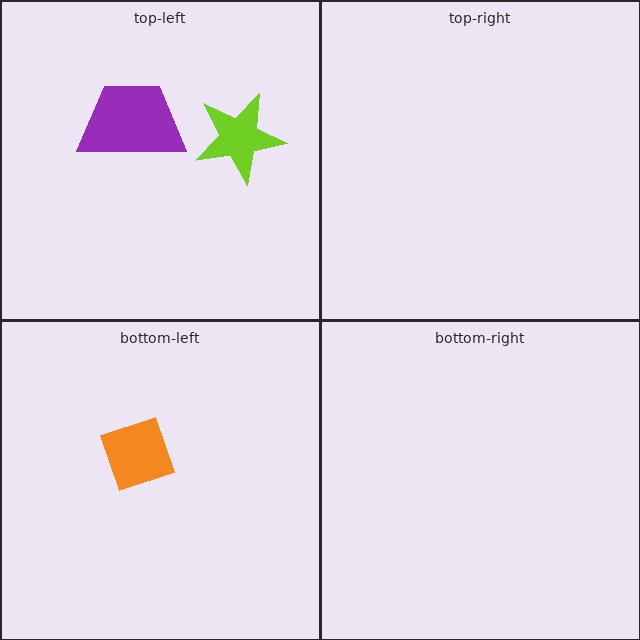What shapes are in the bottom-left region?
The orange diamond.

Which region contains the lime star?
The top-left region.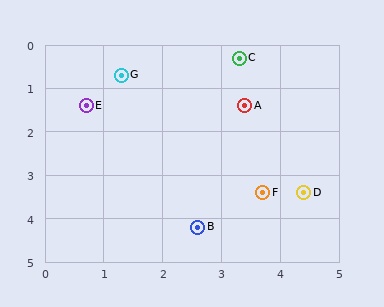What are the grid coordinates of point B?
Point B is at approximately (2.6, 4.2).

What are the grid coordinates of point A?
Point A is at approximately (3.4, 1.4).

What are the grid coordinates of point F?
Point F is at approximately (3.7, 3.4).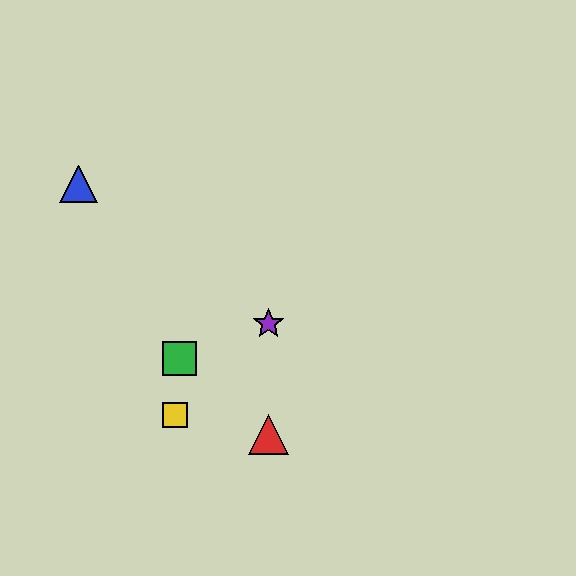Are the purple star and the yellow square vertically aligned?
No, the purple star is at x≈269 and the yellow square is at x≈175.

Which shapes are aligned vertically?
The red triangle, the purple star are aligned vertically.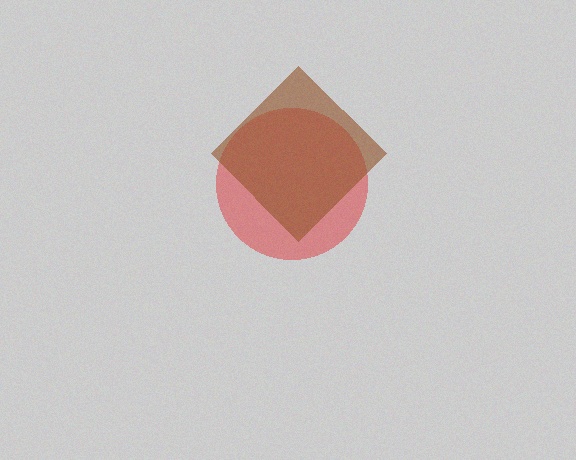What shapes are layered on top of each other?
The layered shapes are: a red circle, a brown diamond.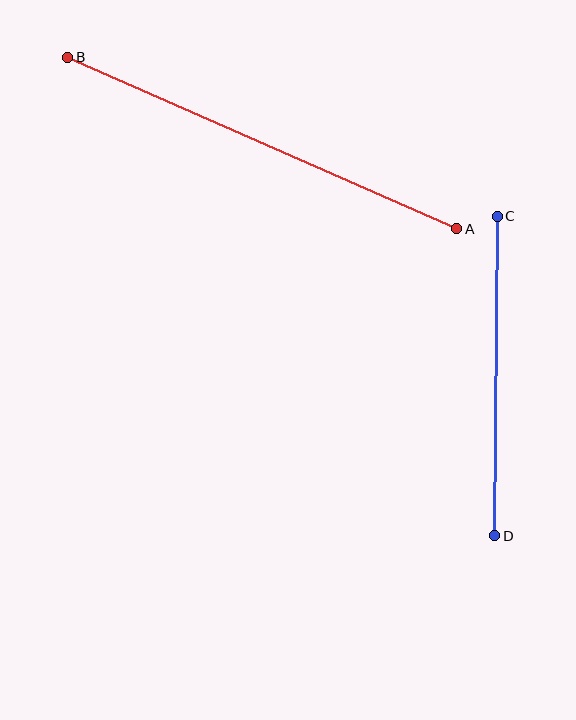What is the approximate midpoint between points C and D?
The midpoint is at approximately (496, 376) pixels.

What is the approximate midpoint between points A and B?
The midpoint is at approximately (262, 143) pixels.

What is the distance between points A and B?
The distance is approximately 425 pixels.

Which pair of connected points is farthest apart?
Points A and B are farthest apart.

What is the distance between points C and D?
The distance is approximately 320 pixels.